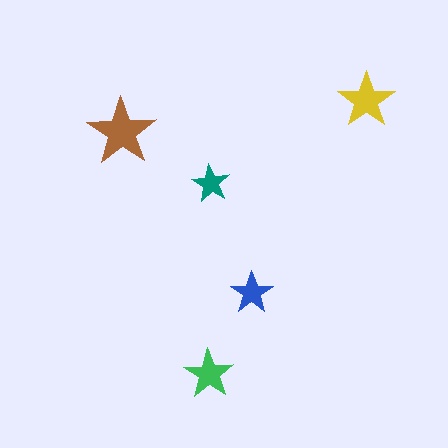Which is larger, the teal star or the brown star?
The brown one.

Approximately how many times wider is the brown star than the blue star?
About 1.5 times wider.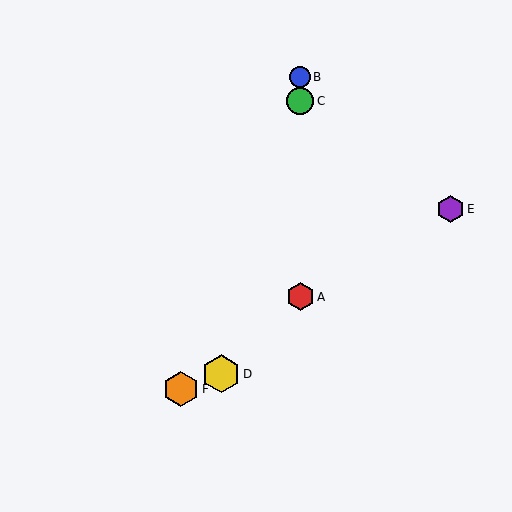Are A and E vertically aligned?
No, A is at x≈300 and E is at x≈450.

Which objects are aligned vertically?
Objects A, B, C are aligned vertically.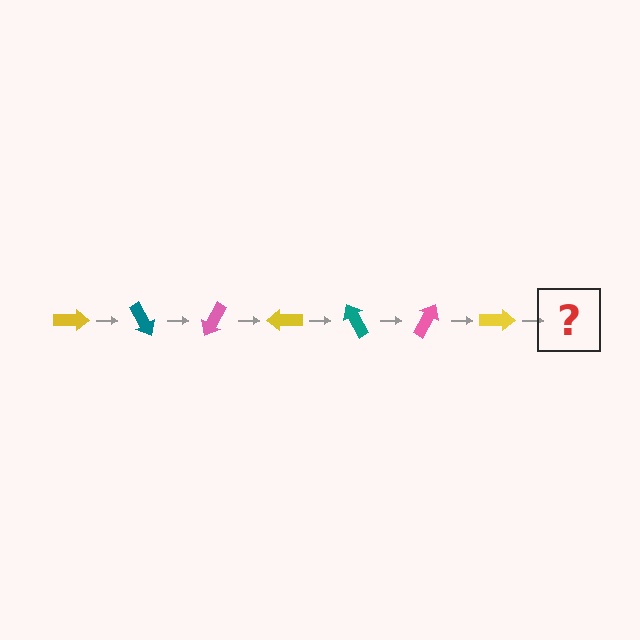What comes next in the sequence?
The next element should be a teal arrow, rotated 420 degrees from the start.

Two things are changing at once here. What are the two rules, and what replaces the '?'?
The two rules are that it rotates 60 degrees each step and the color cycles through yellow, teal, and pink. The '?' should be a teal arrow, rotated 420 degrees from the start.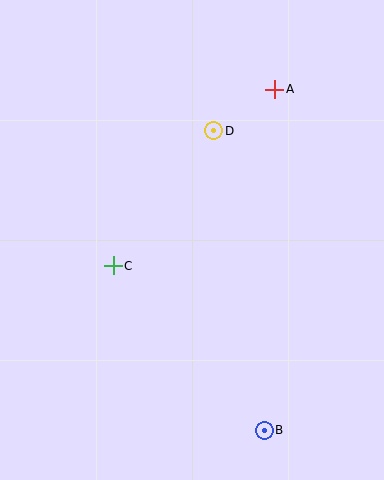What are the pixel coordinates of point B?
Point B is at (264, 430).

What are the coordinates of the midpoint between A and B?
The midpoint between A and B is at (270, 260).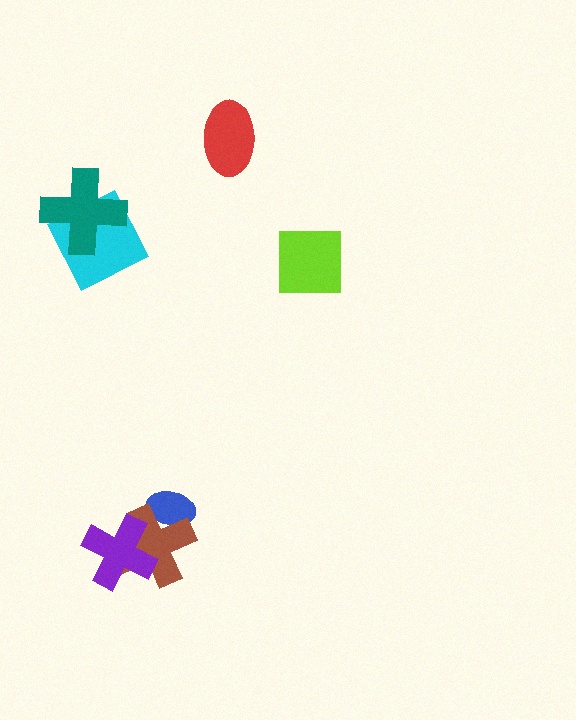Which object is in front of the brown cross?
The purple cross is in front of the brown cross.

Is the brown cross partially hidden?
Yes, it is partially covered by another shape.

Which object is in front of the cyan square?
The teal cross is in front of the cyan square.